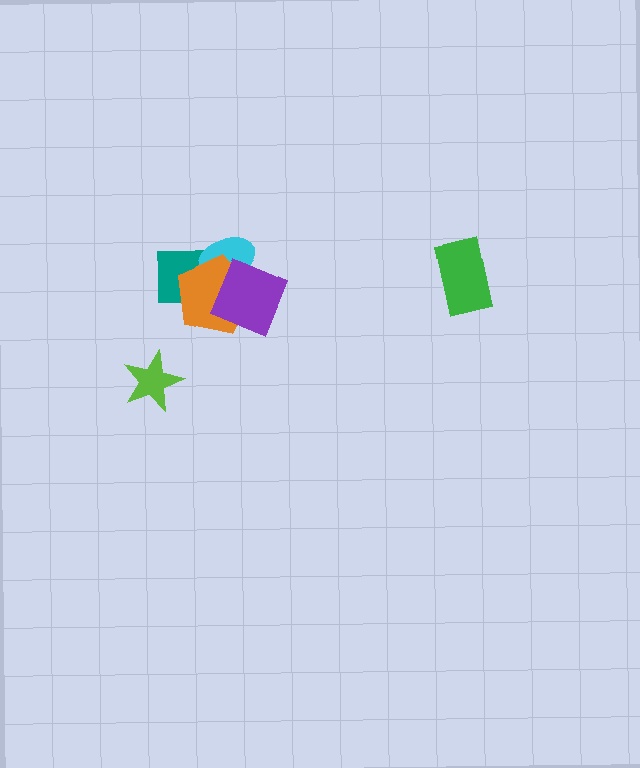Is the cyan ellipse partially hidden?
Yes, it is partially covered by another shape.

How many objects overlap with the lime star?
0 objects overlap with the lime star.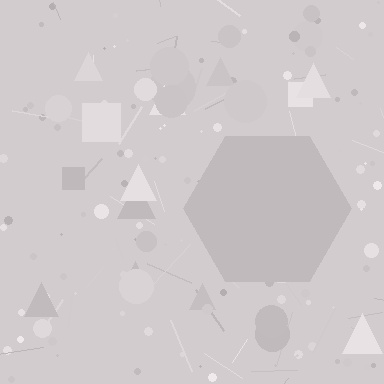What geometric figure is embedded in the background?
A hexagon is embedded in the background.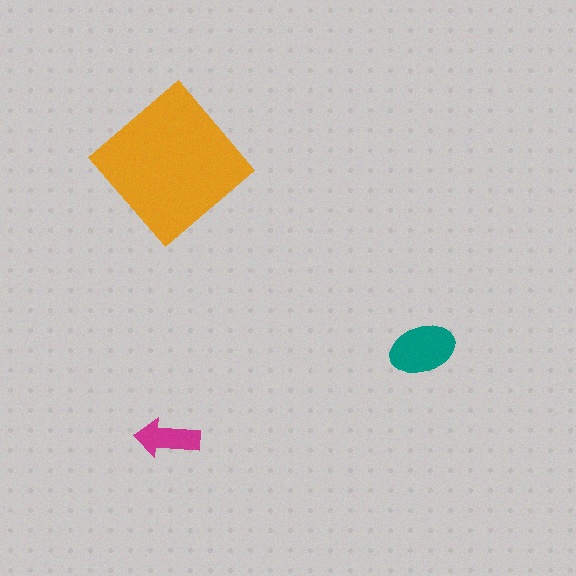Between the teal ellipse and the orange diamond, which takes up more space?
The orange diamond.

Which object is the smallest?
The magenta arrow.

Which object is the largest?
The orange diamond.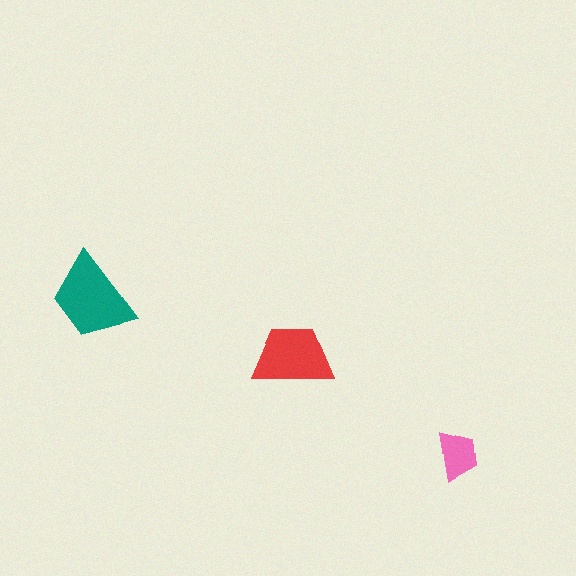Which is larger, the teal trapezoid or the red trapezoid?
The teal one.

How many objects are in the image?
There are 3 objects in the image.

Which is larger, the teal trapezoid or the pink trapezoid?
The teal one.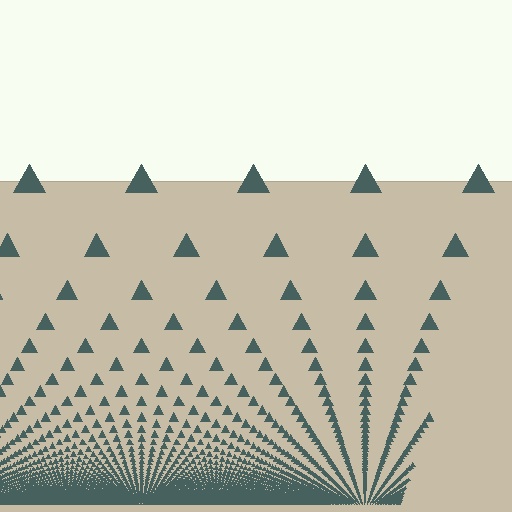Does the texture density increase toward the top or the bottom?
Density increases toward the bottom.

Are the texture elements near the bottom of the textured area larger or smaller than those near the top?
Smaller. The gradient is inverted — elements near the bottom are smaller and denser.